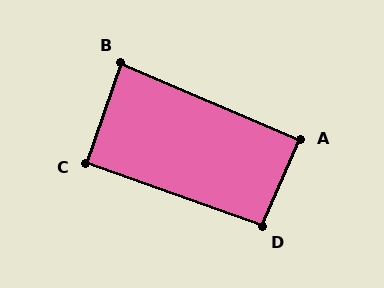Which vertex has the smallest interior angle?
B, at approximately 86 degrees.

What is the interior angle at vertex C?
Approximately 90 degrees (approximately right).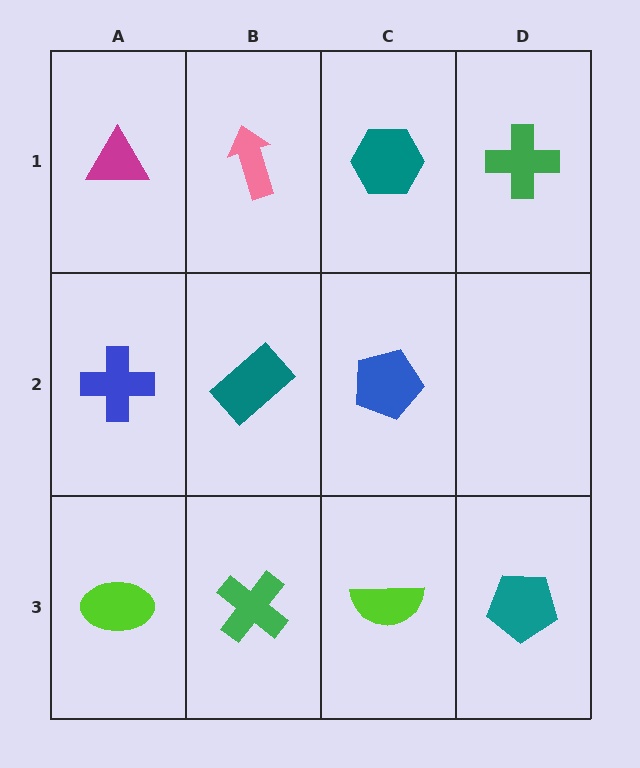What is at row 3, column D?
A teal pentagon.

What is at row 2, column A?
A blue cross.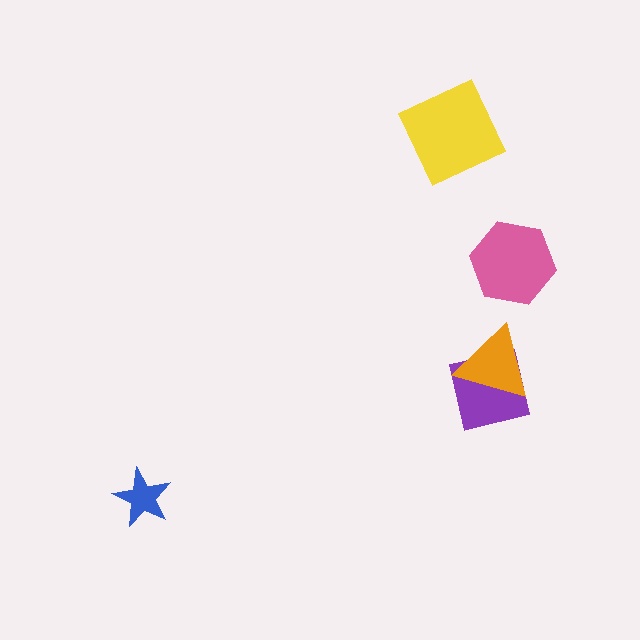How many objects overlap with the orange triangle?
1 object overlaps with the orange triangle.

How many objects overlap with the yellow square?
0 objects overlap with the yellow square.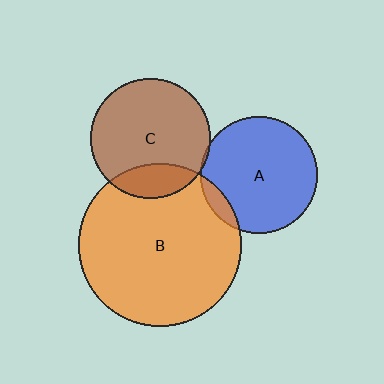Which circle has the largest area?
Circle B (orange).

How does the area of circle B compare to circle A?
Approximately 1.9 times.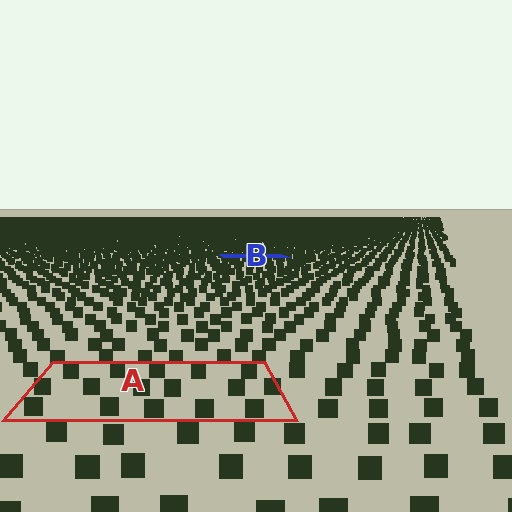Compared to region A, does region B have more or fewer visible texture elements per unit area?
Region B has more texture elements per unit area — they are packed more densely because it is farther away.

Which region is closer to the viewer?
Region A is closer. The texture elements there are larger and more spread out.